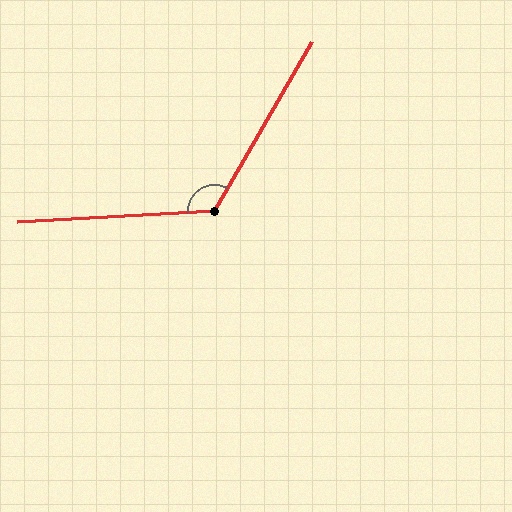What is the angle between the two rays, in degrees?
Approximately 123 degrees.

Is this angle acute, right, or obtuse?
It is obtuse.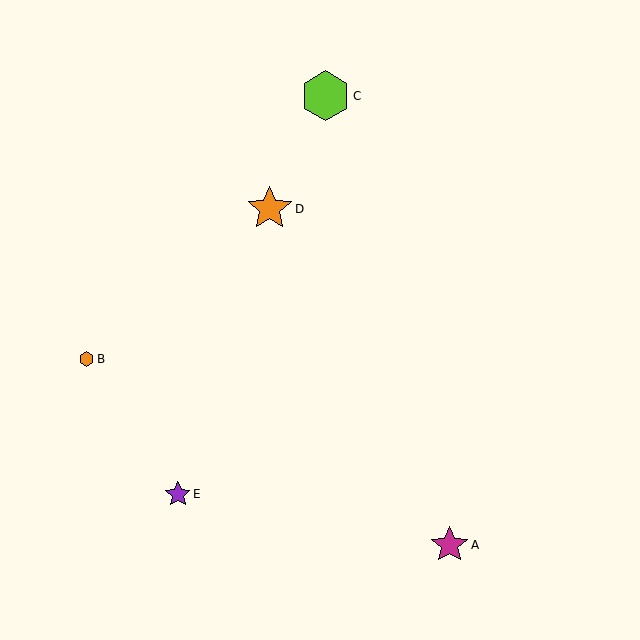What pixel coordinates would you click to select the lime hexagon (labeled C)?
Click at (326, 96) to select the lime hexagon C.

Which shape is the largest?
The lime hexagon (labeled C) is the largest.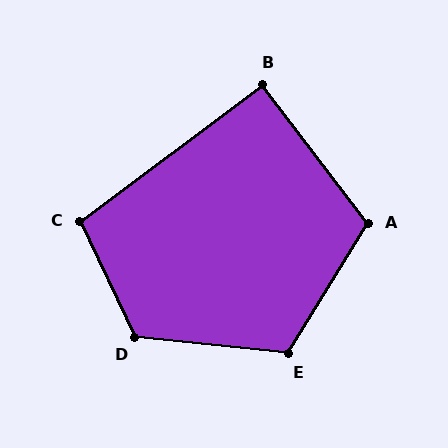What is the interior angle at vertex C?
Approximately 101 degrees (obtuse).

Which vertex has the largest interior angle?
D, at approximately 121 degrees.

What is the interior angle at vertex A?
Approximately 111 degrees (obtuse).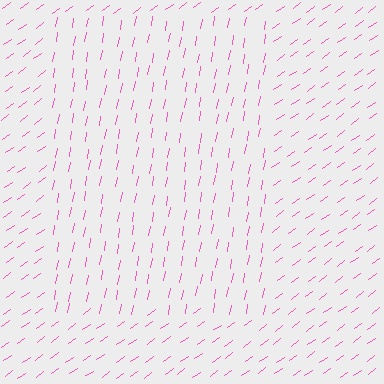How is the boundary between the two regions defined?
The boundary is defined purely by a change in line orientation (approximately 45 degrees difference). All lines are the same color and thickness.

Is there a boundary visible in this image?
Yes, there is a texture boundary formed by a change in line orientation.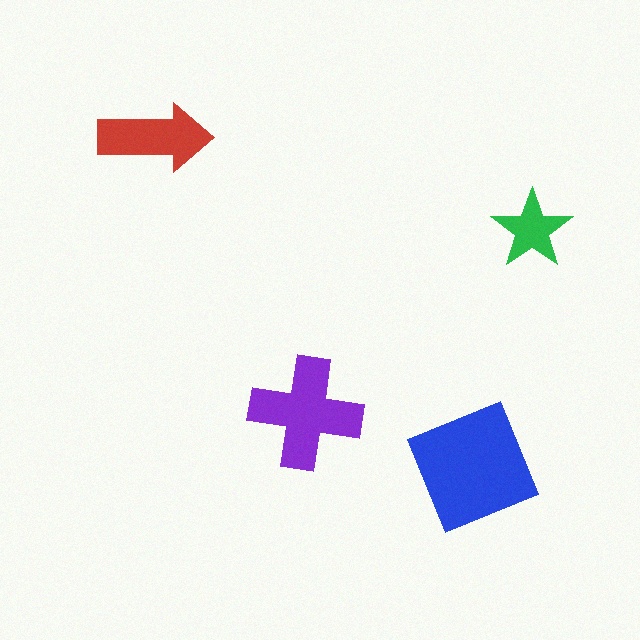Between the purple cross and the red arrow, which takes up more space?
The purple cross.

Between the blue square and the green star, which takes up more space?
The blue square.